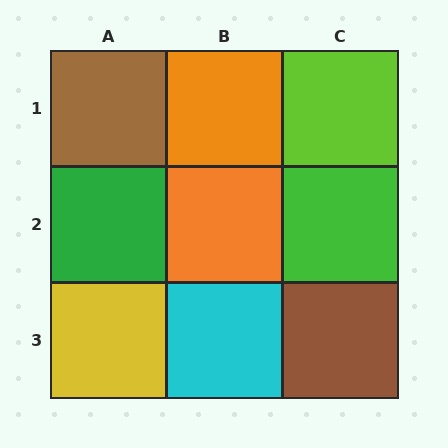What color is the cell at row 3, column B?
Cyan.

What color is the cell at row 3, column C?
Brown.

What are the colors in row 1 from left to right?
Brown, orange, lime.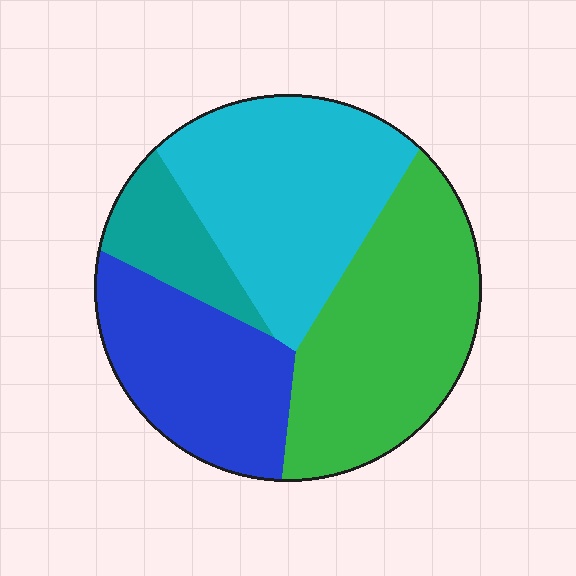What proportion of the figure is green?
Green takes up about one third (1/3) of the figure.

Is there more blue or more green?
Green.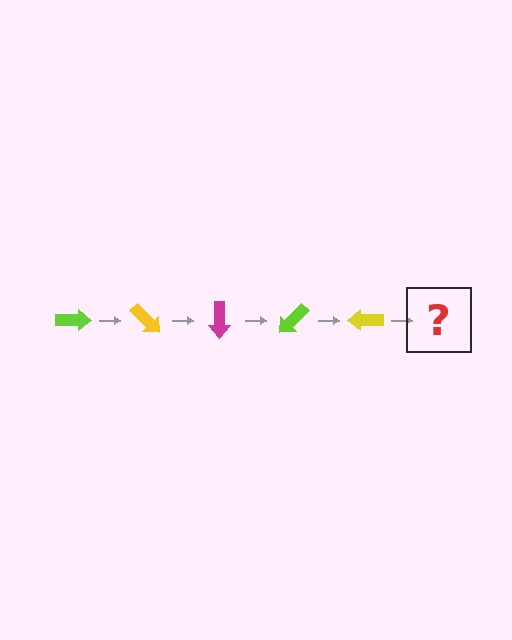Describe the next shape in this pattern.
It should be a magenta arrow, rotated 225 degrees from the start.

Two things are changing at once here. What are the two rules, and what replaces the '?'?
The two rules are that it rotates 45 degrees each step and the color cycles through lime, yellow, and magenta. The '?' should be a magenta arrow, rotated 225 degrees from the start.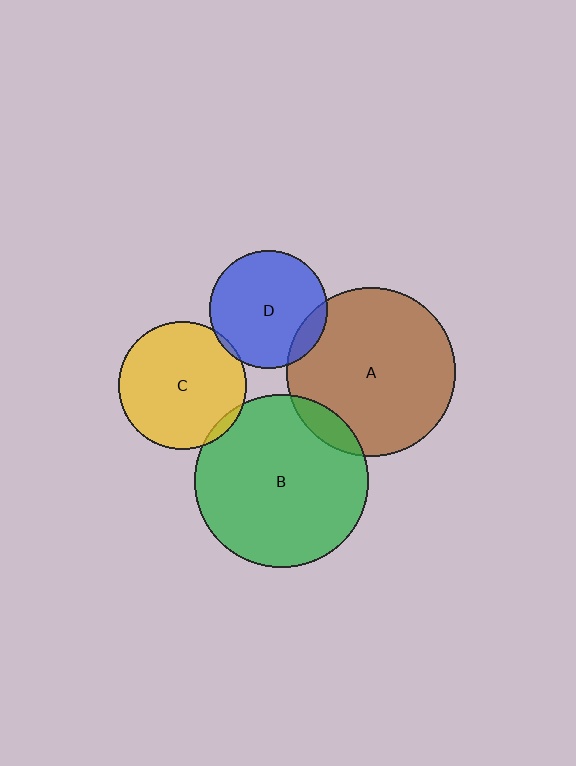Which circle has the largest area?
Circle B (green).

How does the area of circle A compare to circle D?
Approximately 2.1 times.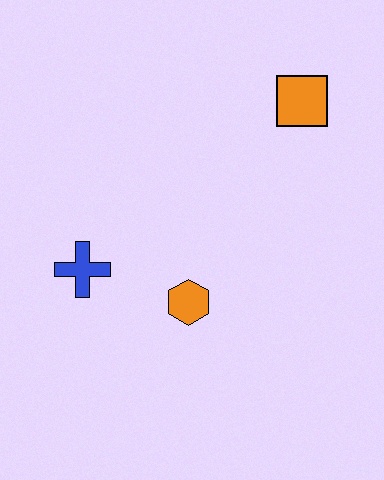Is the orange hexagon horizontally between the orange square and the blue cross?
Yes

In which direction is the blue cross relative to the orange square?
The blue cross is to the left of the orange square.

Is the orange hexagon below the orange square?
Yes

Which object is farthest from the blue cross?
The orange square is farthest from the blue cross.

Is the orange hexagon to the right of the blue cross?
Yes